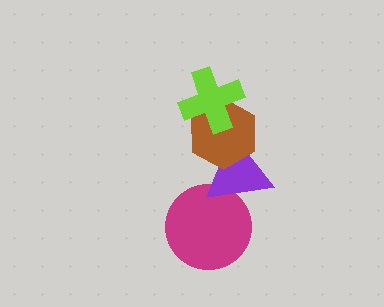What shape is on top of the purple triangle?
The brown hexagon is on top of the purple triangle.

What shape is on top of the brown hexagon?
The lime cross is on top of the brown hexagon.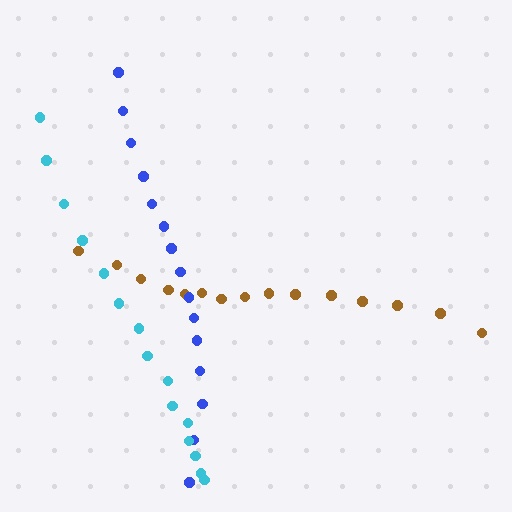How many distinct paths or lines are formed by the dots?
There are 3 distinct paths.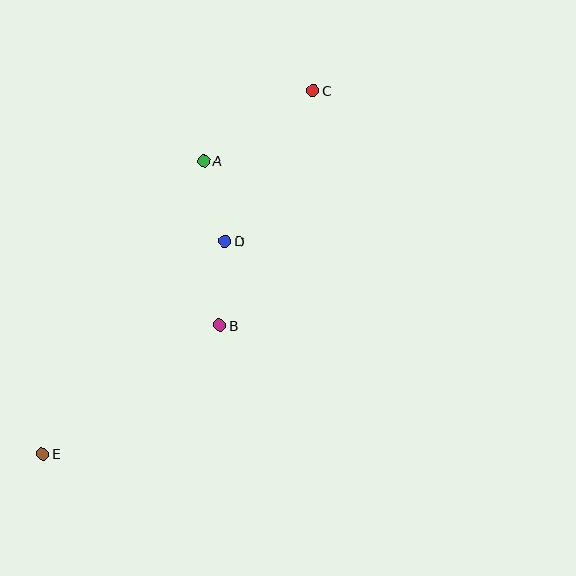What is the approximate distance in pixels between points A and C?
The distance between A and C is approximately 130 pixels.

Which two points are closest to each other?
Points A and D are closest to each other.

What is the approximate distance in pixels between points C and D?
The distance between C and D is approximately 174 pixels.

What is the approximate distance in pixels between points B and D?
The distance between B and D is approximately 85 pixels.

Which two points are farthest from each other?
Points C and E are farthest from each other.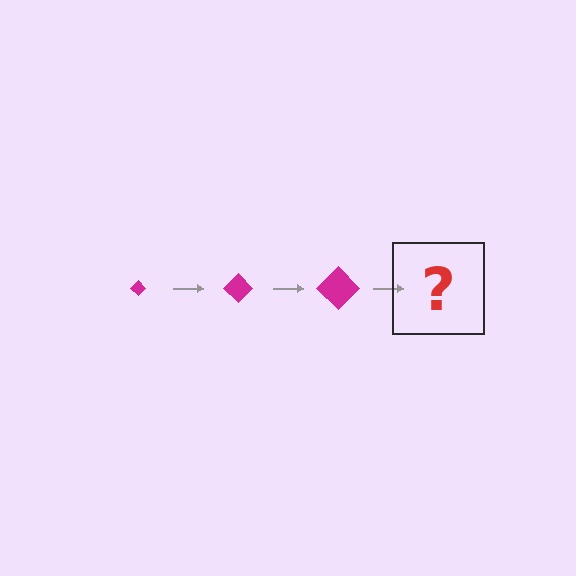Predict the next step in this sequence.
The next step is a magenta diamond, larger than the previous one.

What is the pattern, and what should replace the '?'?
The pattern is that the diamond gets progressively larger each step. The '?' should be a magenta diamond, larger than the previous one.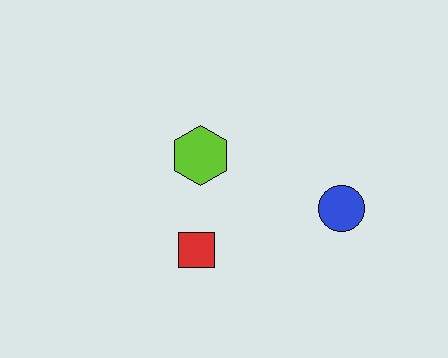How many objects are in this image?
There are 3 objects.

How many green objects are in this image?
There are no green objects.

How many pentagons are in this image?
There are no pentagons.